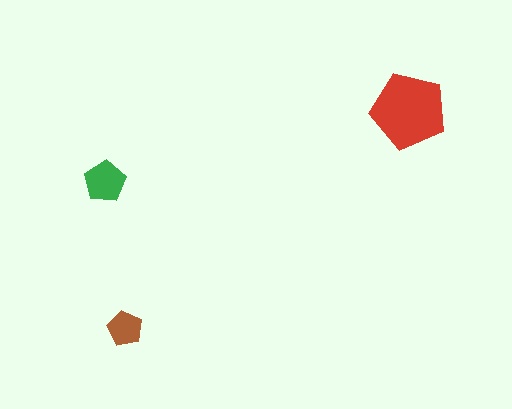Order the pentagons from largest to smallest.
the red one, the green one, the brown one.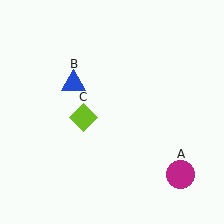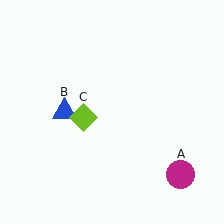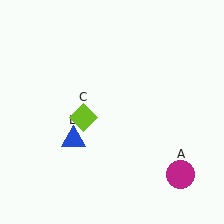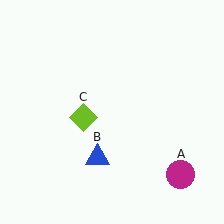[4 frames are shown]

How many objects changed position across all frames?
1 object changed position: blue triangle (object B).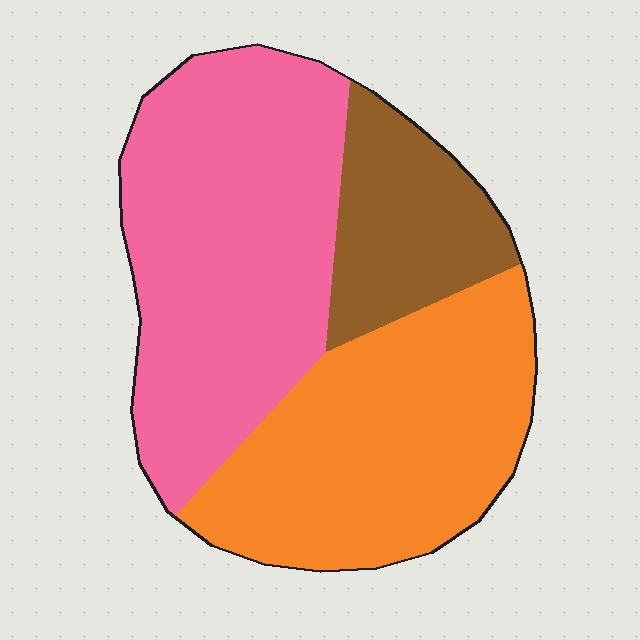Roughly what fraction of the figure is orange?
Orange covers about 40% of the figure.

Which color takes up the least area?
Brown, at roughly 15%.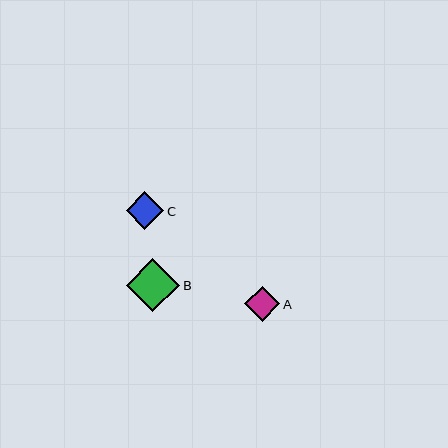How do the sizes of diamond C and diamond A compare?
Diamond C and diamond A are approximately the same size.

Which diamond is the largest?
Diamond B is the largest with a size of approximately 53 pixels.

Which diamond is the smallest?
Diamond A is the smallest with a size of approximately 35 pixels.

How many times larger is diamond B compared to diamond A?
Diamond B is approximately 1.5 times the size of diamond A.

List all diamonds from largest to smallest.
From largest to smallest: B, C, A.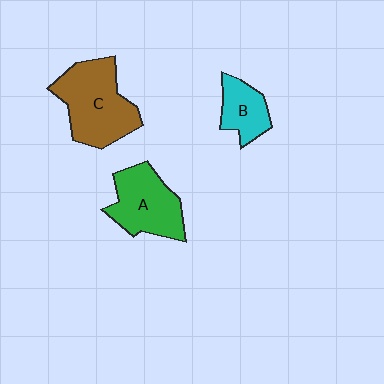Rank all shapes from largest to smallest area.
From largest to smallest: C (brown), A (green), B (cyan).